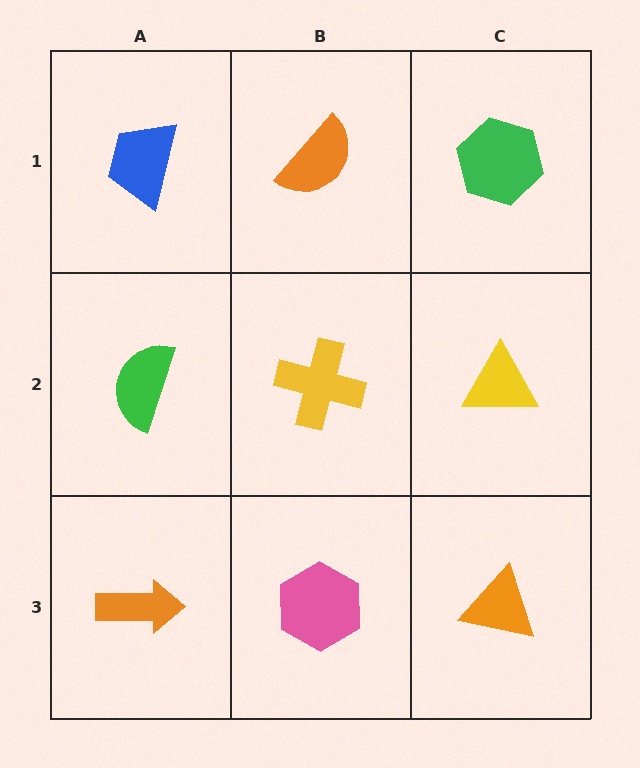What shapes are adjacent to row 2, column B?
An orange semicircle (row 1, column B), a pink hexagon (row 3, column B), a green semicircle (row 2, column A), a yellow triangle (row 2, column C).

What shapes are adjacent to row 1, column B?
A yellow cross (row 2, column B), a blue trapezoid (row 1, column A), a green hexagon (row 1, column C).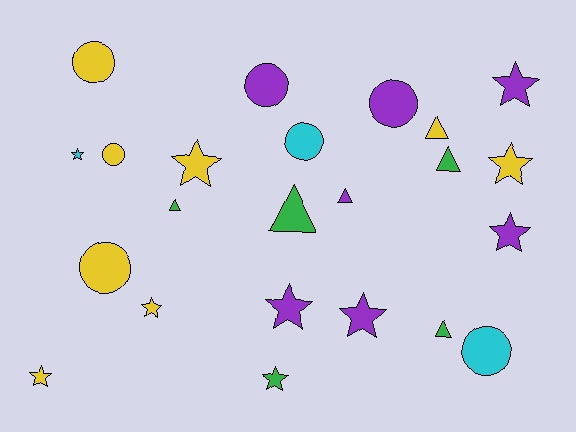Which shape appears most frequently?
Star, with 10 objects.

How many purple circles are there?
There are 2 purple circles.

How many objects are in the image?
There are 23 objects.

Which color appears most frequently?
Yellow, with 8 objects.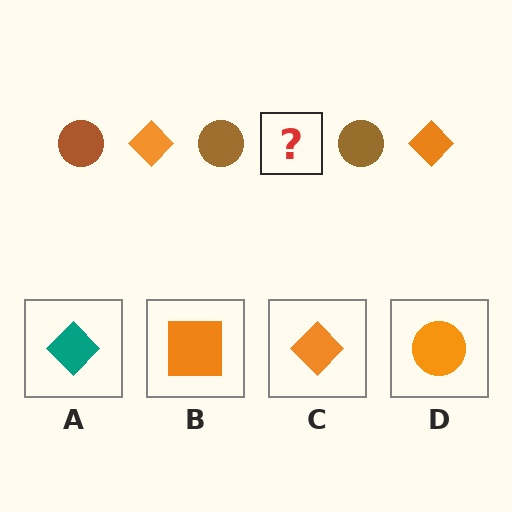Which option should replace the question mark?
Option C.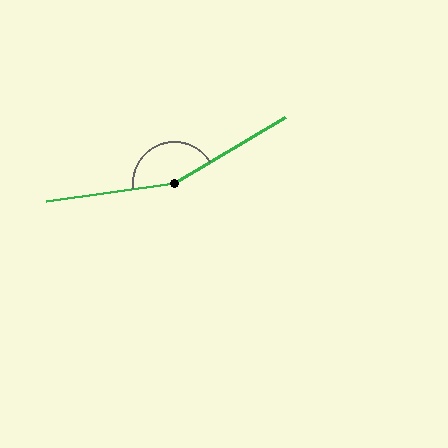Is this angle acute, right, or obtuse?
It is obtuse.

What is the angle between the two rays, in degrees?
Approximately 158 degrees.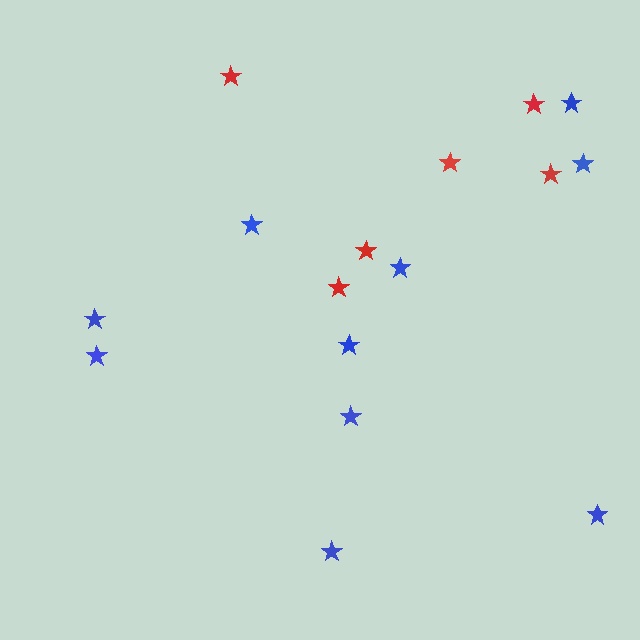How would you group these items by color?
There are 2 groups: one group of blue stars (10) and one group of red stars (6).